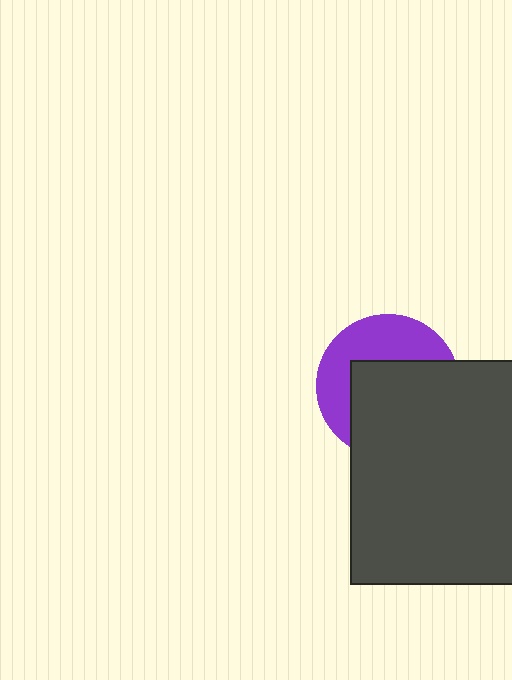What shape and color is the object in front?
The object in front is a dark gray square.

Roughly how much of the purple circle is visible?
A small part of it is visible (roughly 41%).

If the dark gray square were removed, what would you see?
You would see the complete purple circle.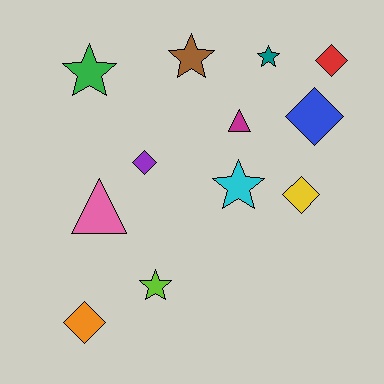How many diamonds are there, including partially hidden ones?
There are 5 diamonds.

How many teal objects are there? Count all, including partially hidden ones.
There is 1 teal object.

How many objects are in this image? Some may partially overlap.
There are 12 objects.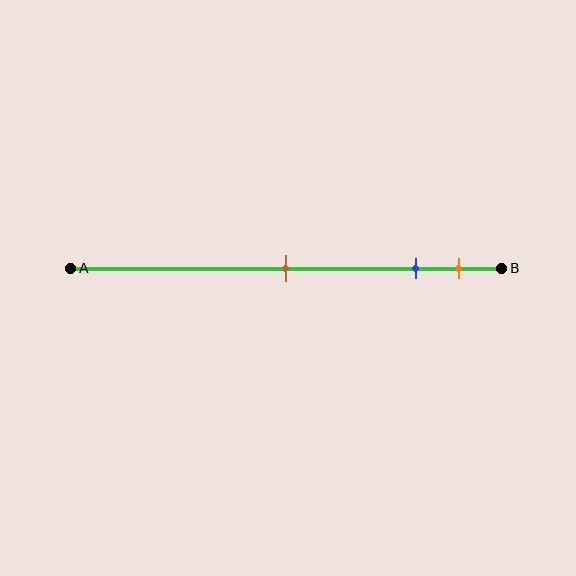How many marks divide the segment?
There are 3 marks dividing the segment.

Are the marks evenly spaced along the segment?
No, the marks are not evenly spaced.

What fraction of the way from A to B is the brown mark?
The brown mark is approximately 50% (0.5) of the way from A to B.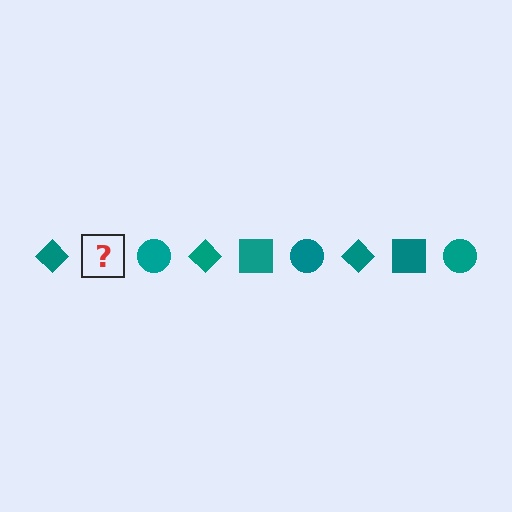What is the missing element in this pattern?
The missing element is a teal square.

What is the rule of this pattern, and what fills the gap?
The rule is that the pattern cycles through diamond, square, circle shapes in teal. The gap should be filled with a teal square.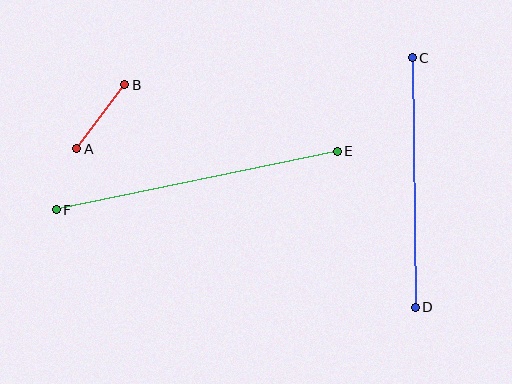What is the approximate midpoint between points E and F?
The midpoint is at approximately (197, 180) pixels.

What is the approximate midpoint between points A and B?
The midpoint is at approximately (101, 117) pixels.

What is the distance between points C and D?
The distance is approximately 249 pixels.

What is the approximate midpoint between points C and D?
The midpoint is at approximately (414, 182) pixels.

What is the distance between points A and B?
The distance is approximately 80 pixels.